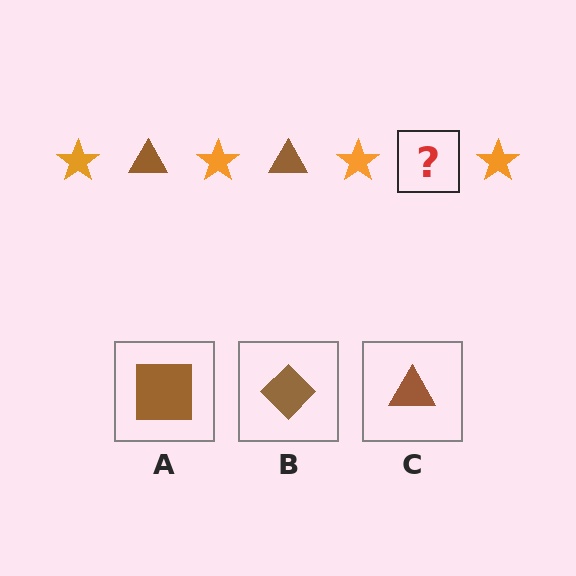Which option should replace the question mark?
Option C.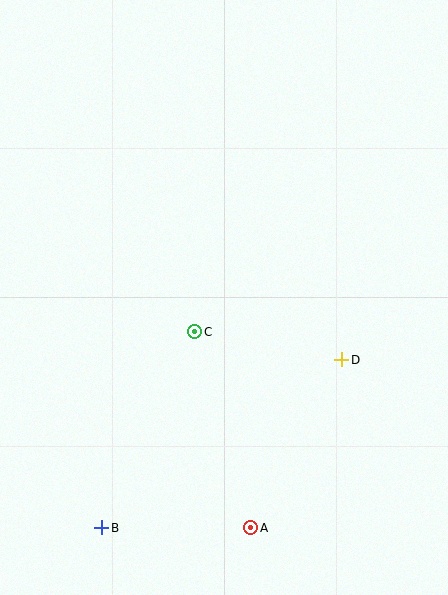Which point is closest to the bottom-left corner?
Point B is closest to the bottom-left corner.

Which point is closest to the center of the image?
Point C at (195, 332) is closest to the center.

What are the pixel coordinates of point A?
Point A is at (251, 528).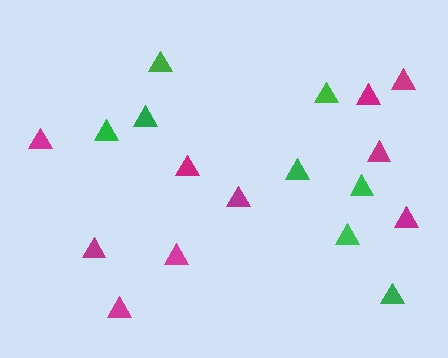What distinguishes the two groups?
There are 2 groups: one group of green triangles (8) and one group of magenta triangles (10).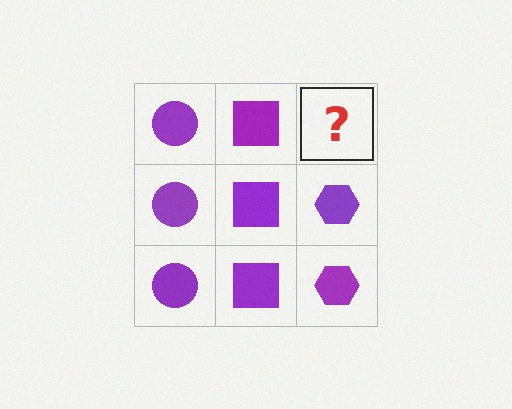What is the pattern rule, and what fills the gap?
The rule is that each column has a consistent shape. The gap should be filled with a purple hexagon.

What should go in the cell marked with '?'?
The missing cell should contain a purple hexagon.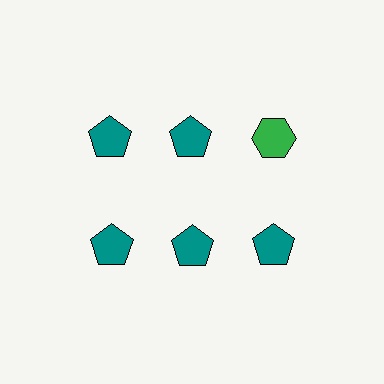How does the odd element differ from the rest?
It differs in both color (green instead of teal) and shape (hexagon instead of pentagon).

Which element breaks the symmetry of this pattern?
The green hexagon in the top row, center column breaks the symmetry. All other shapes are teal pentagons.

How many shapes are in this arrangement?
There are 6 shapes arranged in a grid pattern.